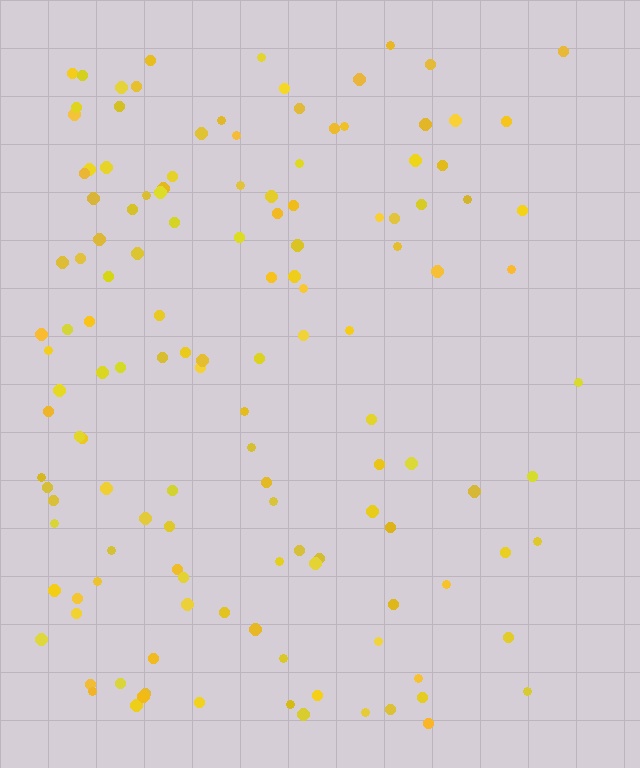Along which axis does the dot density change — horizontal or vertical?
Horizontal.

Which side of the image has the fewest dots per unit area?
The right.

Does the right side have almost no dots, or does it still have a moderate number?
Still a moderate number, just noticeably fewer than the left.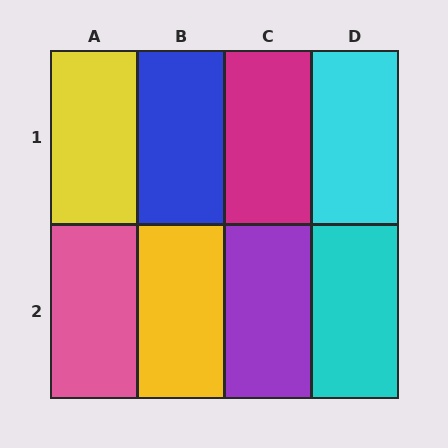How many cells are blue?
1 cell is blue.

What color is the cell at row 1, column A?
Yellow.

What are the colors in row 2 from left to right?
Pink, yellow, purple, cyan.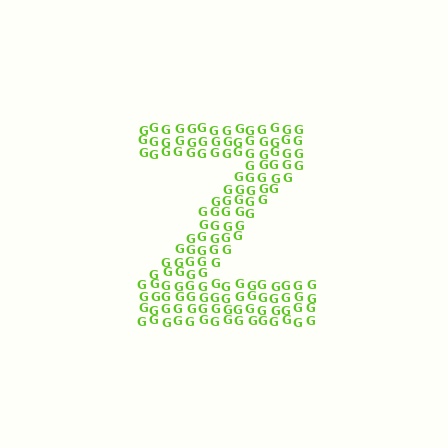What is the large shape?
The large shape is the letter Z.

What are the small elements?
The small elements are letter G's.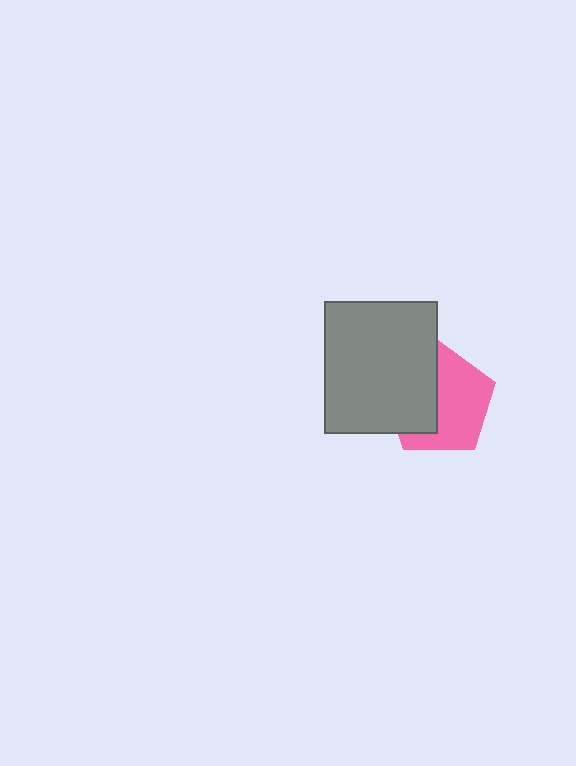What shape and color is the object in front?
The object in front is a gray rectangle.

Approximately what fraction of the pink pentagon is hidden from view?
Roughly 42% of the pink pentagon is hidden behind the gray rectangle.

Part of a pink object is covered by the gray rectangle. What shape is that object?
It is a pentagon.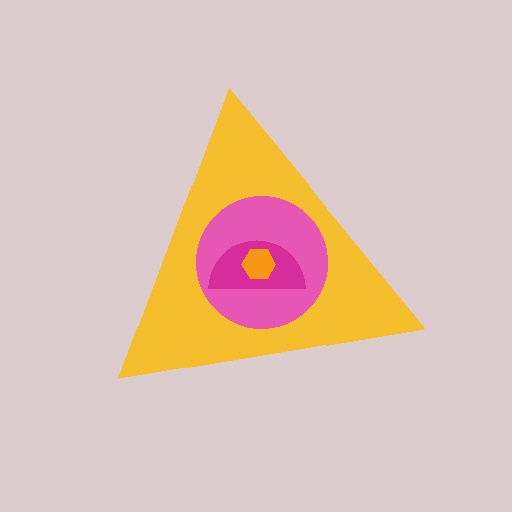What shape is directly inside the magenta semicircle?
The orange hexagon.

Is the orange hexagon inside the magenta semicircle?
Yes.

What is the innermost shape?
The orange hexagon.